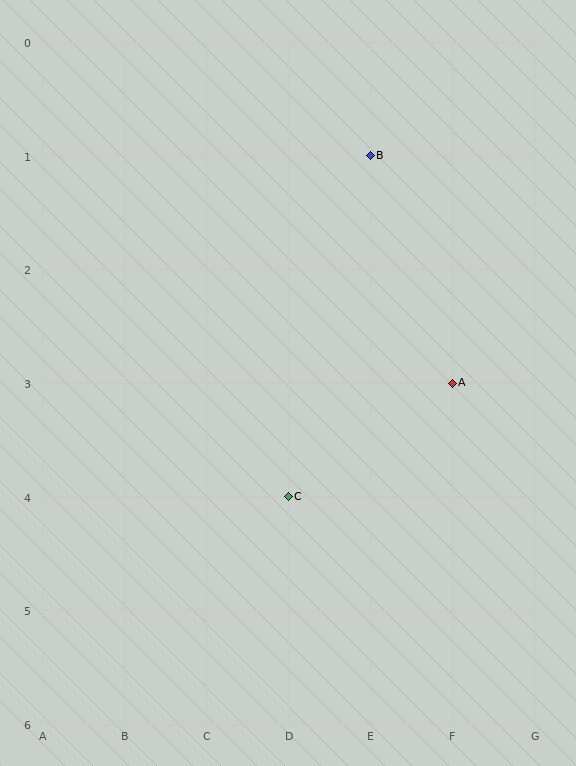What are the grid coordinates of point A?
Point A is at grid coordinates (F, 3).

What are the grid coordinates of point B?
Point B is at grid coordinates (E, 1).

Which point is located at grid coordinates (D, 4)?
Point C is at (D, 4).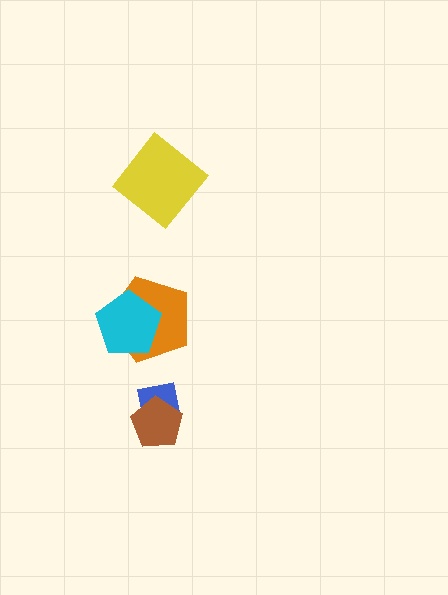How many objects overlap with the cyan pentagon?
1 object overlaps with the cyan pentagon.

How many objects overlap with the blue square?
1 object overlaps with the blue square.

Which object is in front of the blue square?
The brown pentagon is in front of the blue square.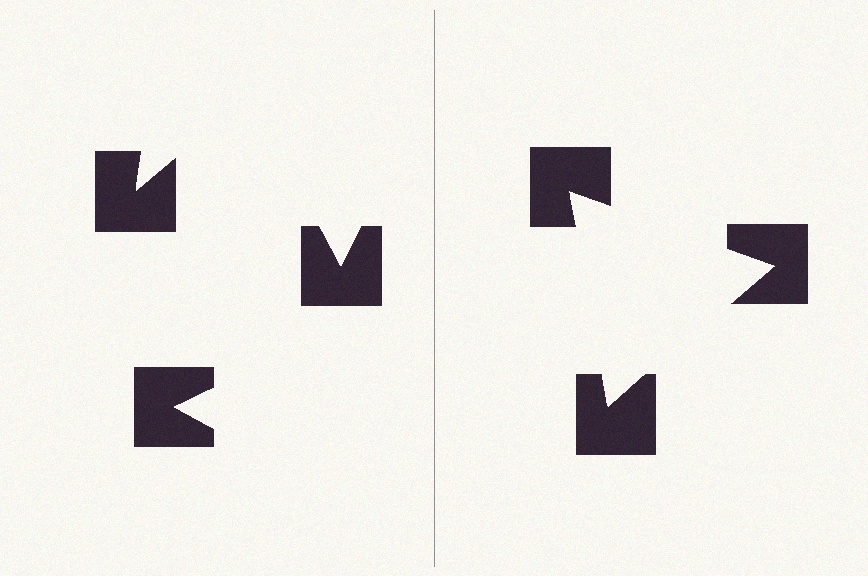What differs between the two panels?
The notched squares are positioned identically on both sides; only the wedge orientations differ. On the right they align to a triangle; on the left they are misaligned.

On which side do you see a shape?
An illusory triangle appears on the right side. On the left side the wedge cuts are rotated, so no coherent shape forms.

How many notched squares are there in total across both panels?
6 — 3 on each side.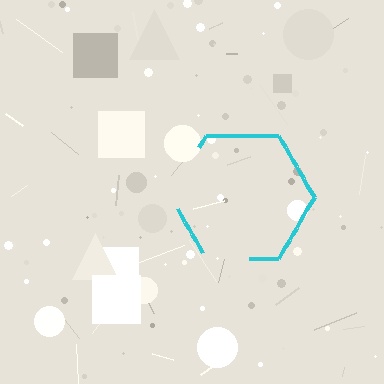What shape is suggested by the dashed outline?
The dashed outline suggests a hexagon.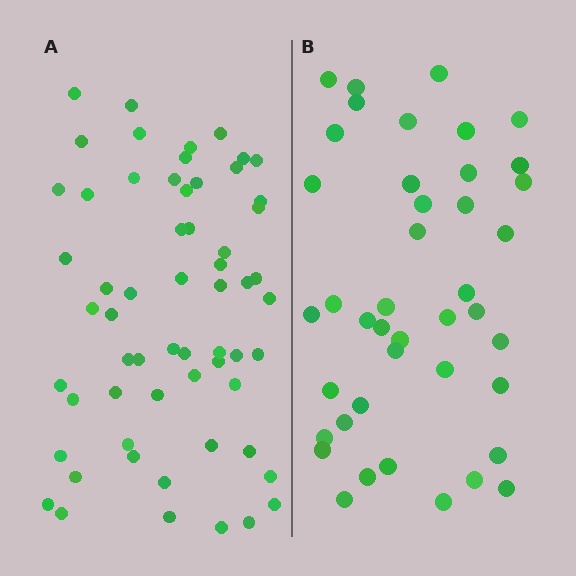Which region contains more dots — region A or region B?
Region A (the left region) has more dots.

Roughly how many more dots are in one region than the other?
Region A has approximately 20 more dots than region B.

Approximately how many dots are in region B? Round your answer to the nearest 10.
About 40 dots. (The exact count is 42, which rounds to 40.)